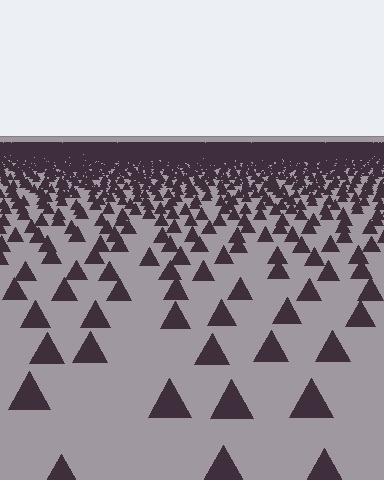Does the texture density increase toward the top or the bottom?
Density increases toward the top.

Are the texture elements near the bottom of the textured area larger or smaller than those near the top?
Larger. Near the bottom, elements are closer to the viewer and appear at a bigger on-screen size.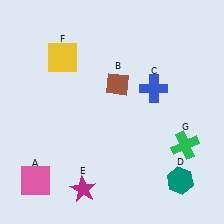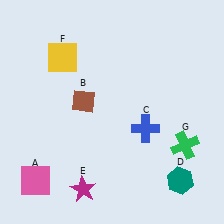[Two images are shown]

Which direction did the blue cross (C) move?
The blue cross (C) moved down.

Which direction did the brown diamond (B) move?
The brown diamond (B) moved left.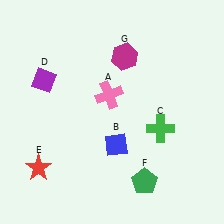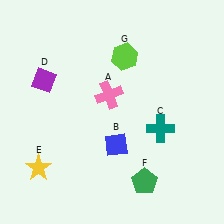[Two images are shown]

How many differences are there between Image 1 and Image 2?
There are 3 differences between the two images.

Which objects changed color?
C changed from green to teal. E changed from red to yellow. G changed from magenta to lime.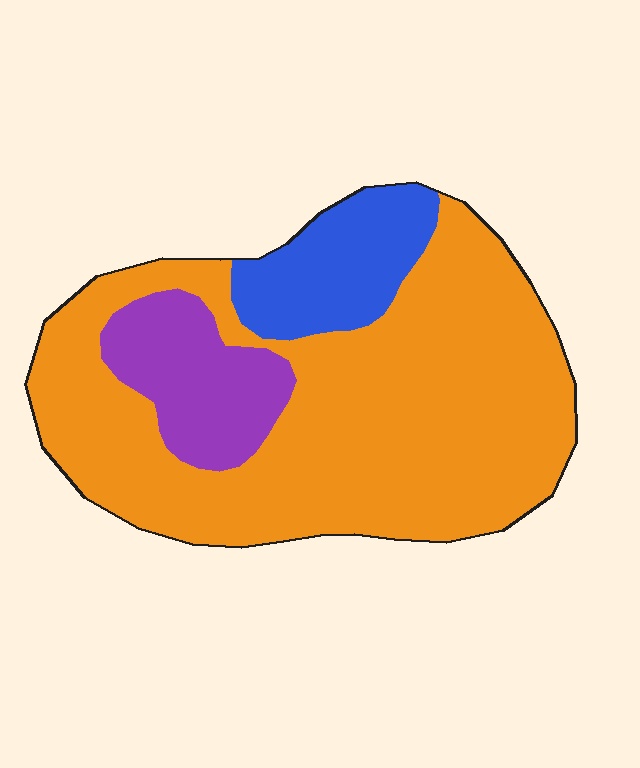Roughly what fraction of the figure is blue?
Blue takes up less than a sixth of the figure.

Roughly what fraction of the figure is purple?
Purple covers 14% of the figure.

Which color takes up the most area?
Orange, at roughly 70%.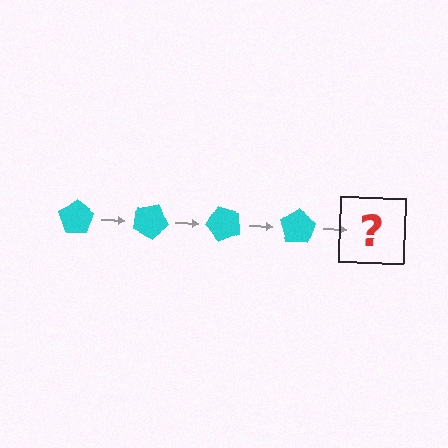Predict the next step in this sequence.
The next step is a cyan pentagon rotated 100 degrees.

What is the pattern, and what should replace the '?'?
The pattern is that the pentagon rotates 25 degrees each step. The '?' should be a cyan pentagon rotated 100 degrees.